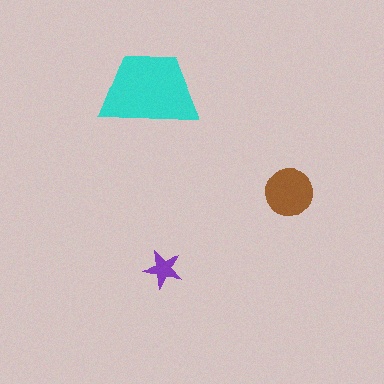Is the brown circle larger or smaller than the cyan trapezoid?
Smaller.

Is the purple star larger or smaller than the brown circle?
Smaller.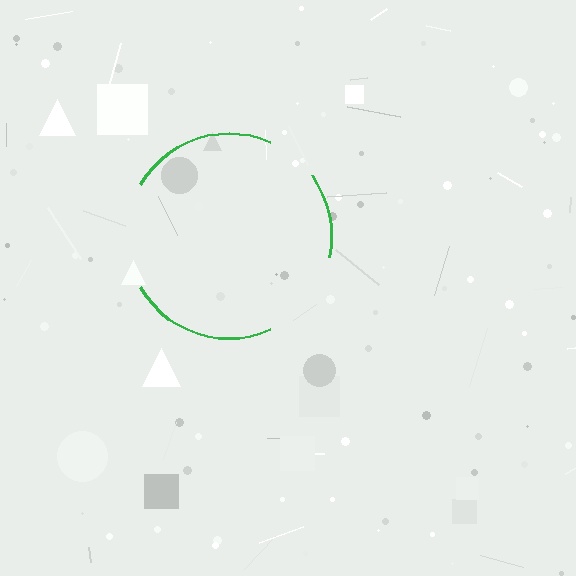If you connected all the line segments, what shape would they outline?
They would outline a circle.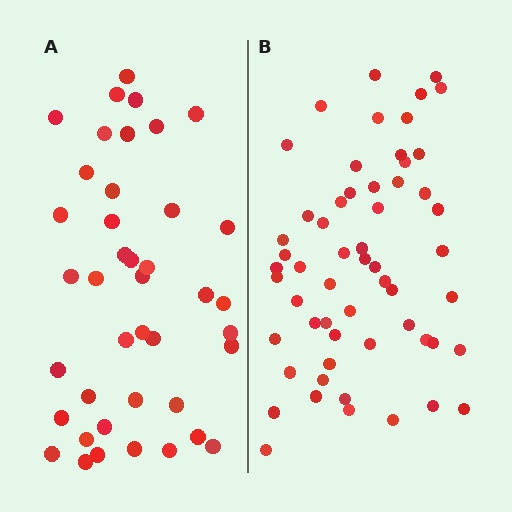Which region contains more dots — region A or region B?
Region B (the right region) has more dots.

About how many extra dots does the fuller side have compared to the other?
Region B has approximately 15 more dots than region A.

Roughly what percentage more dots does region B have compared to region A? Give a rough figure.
About 40% more.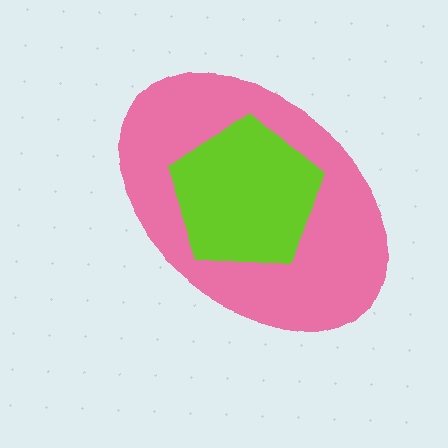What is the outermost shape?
The pink ellipse.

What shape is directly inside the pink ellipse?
The lime pentagon.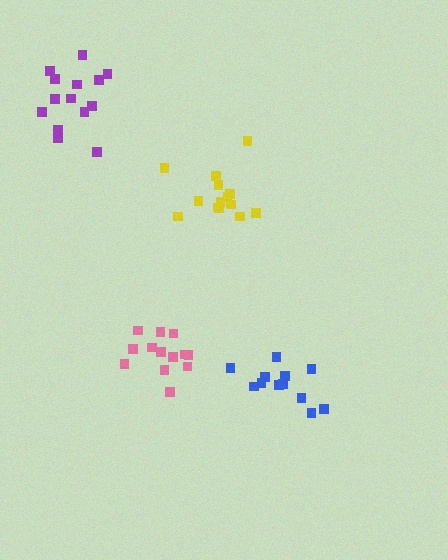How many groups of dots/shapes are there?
There are 4 groups.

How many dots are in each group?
Group 1: 14 dots, Group 2: 13 dots, Group 3: 12 dots, Group 4: 14 dots (53 total).